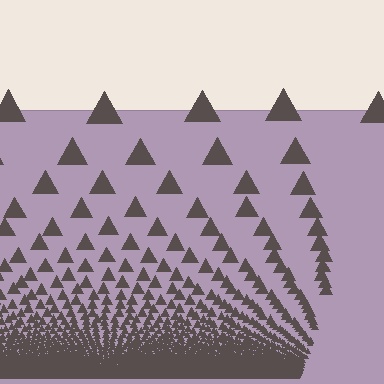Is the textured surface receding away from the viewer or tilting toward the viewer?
The surface appears to tilt toward the viewer. Texture elements get larger and sparser toward the top.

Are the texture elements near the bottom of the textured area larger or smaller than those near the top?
Smaller. The gradient is inverted — elements near the bottom are smaller and denser.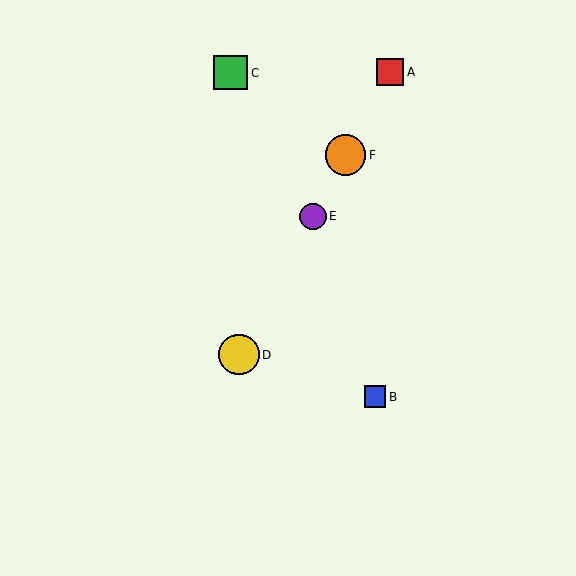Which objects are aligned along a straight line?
Objects A, D, E, F are aligned along a straight line.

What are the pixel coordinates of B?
Object B is at (375, 397).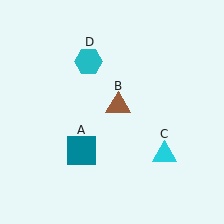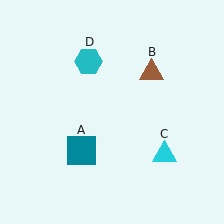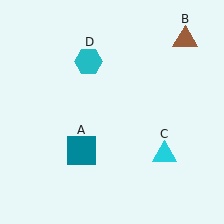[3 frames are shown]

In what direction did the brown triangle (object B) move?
The brown triangle (object B) moved up and to the right.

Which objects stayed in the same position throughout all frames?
Teal square (object A) and cyan triangle (object C) and cyan hexagon (object D) remained stationary.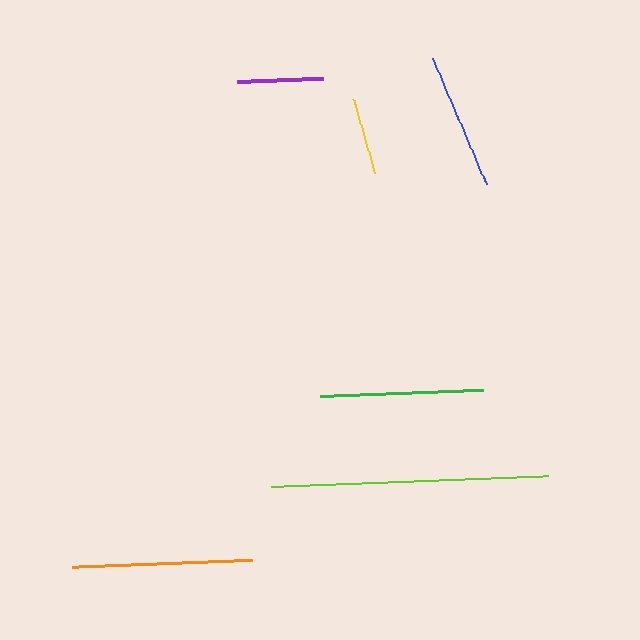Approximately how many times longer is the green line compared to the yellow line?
The green line is approximately 2.1 times the length of the yellow line.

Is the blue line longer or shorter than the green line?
The green line is longer than the blue line.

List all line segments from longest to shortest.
From longest to shortest: lime, orange, green, blue, purple, yellow.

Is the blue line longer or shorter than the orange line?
The orange line is longer than the blue line.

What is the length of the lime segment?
The lime segment is approximately 277 pixels long.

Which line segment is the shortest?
The yellow line is the shortest at approximately 77 pixels.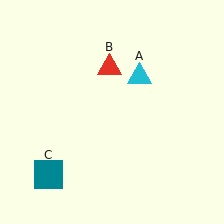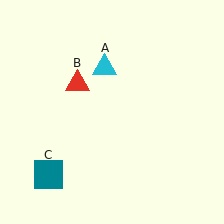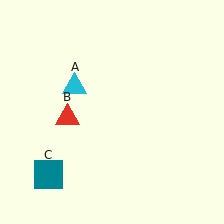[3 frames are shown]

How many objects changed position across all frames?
2 objects changed position: cyan triangle (object A), red triangle (object B).